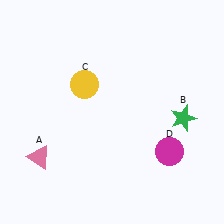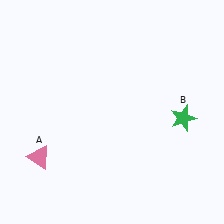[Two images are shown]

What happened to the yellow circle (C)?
The yellow circle (C) was removed in Image 2. It was in the top-left area of Image 1.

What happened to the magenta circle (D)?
The magenta circle (D) was removed in Image 2. It was in the bottom-right area of Image 1.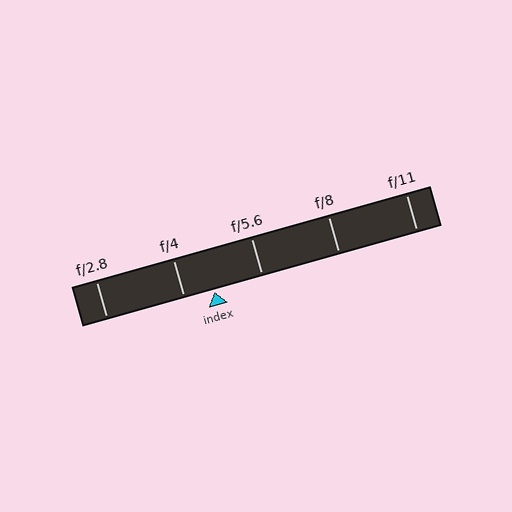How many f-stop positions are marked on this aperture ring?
There are 5 f-stop positions marked.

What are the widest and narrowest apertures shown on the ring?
The widest aperture shown is f/2.8 and the narrowest is f/11.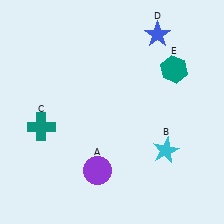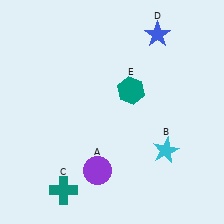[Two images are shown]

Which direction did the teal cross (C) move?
The teal cross (C) moved down.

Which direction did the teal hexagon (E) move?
The teal hexagon (E) moved left.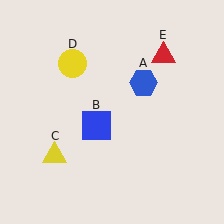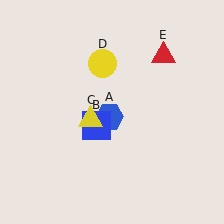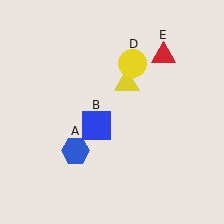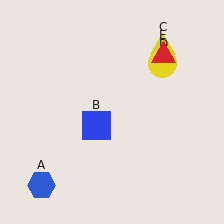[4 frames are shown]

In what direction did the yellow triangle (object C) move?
The yellow triangle (object C) moved up and to the right.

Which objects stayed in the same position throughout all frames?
Blue square (object B) and red triangle (object E) remained stationary.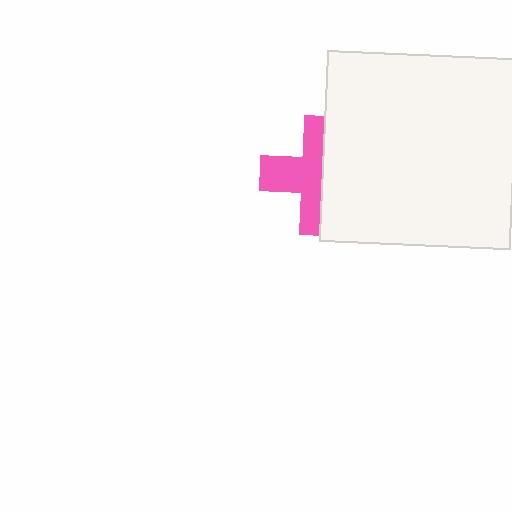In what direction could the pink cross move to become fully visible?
The pink cross could move left. That would shift it out from behind the white square entirely.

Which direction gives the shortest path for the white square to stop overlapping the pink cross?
Moving right gives the shortest separation.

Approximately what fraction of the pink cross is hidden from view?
Roughly 48% of the pink cross is hidden behind the white square.